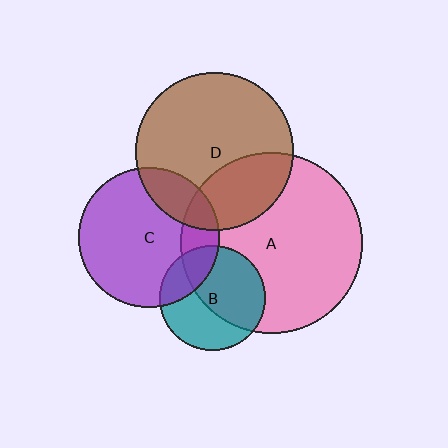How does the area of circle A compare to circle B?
Approximately 3.0 times.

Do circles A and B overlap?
Yes.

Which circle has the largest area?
Circle A (pink).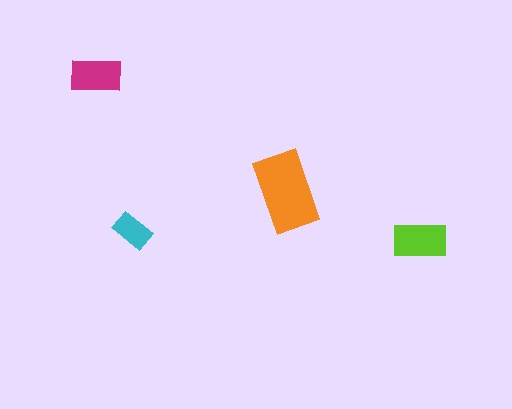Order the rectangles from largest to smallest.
the orange one, the lime one, the magenta one, the cyan one.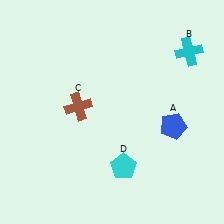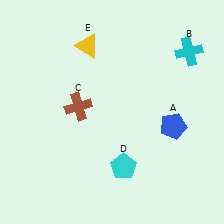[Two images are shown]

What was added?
A yellow triangle (E) was added in Image 2.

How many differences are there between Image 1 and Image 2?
There is 1 difference between the two images.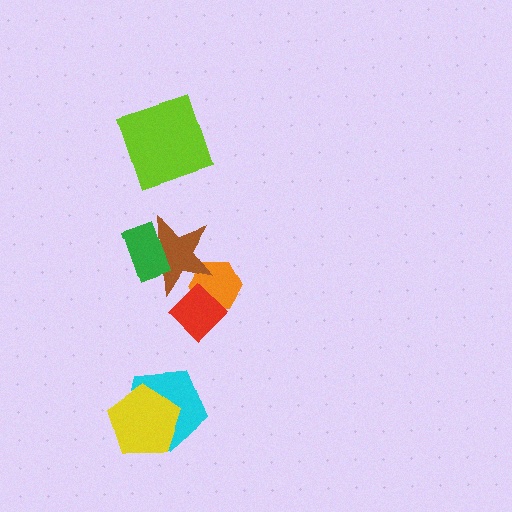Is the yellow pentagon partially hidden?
No, no other shape covers it.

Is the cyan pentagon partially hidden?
Yes, it is partially covered by another shape.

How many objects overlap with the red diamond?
2 objects overlap with the red diamond.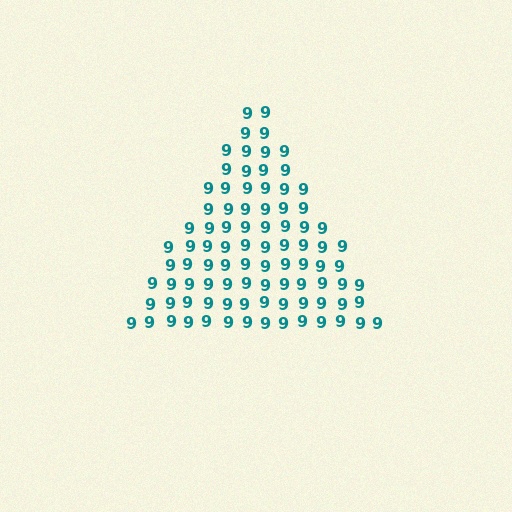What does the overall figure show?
The overall figure shows a triangle.